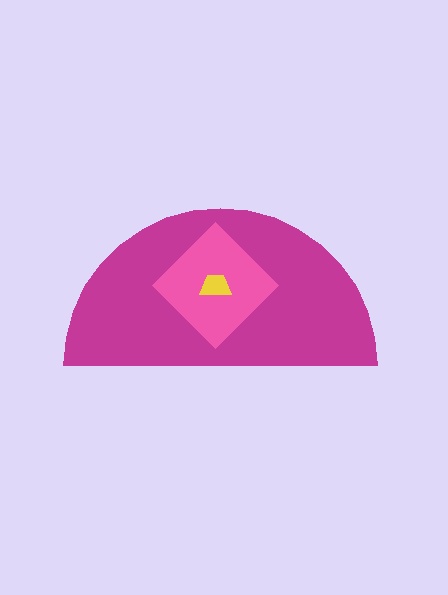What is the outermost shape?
The magenta semicircle.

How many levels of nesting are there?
3.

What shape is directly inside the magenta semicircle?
The pink diamond.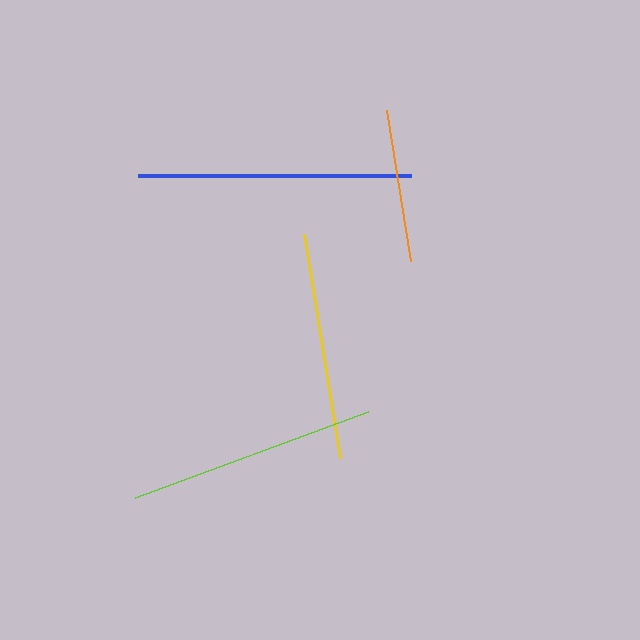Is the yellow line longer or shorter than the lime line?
The lime line is longer than the yellow line.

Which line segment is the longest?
The blue line is the longest at approximately 273 pixels.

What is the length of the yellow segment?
The yellow segment is approximately 227 pixels long.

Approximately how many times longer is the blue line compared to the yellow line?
The blue line is approximately 1.2 times the length of the yellow line.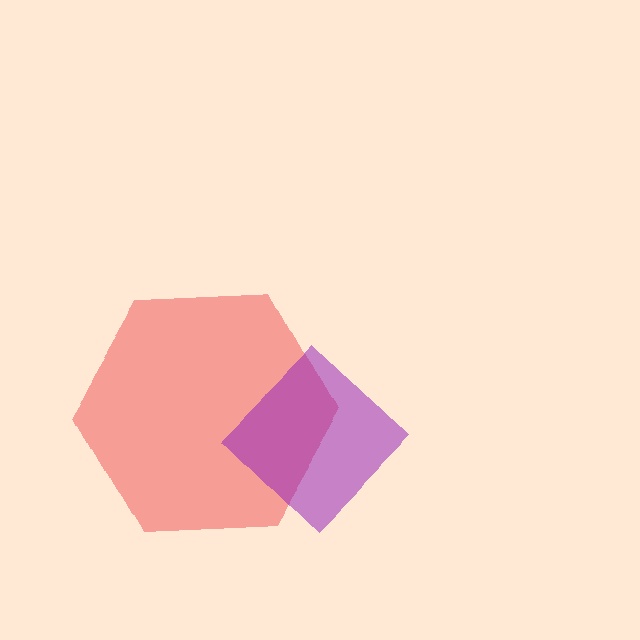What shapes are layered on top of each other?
The layered shapes are: a red hexagon, a purple diamond.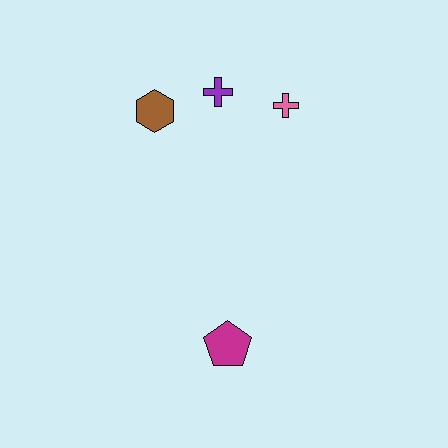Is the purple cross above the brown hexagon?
Yes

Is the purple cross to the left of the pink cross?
Yes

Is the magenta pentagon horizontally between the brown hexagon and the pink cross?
Yes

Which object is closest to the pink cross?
The purple cross is closest to the pink cross.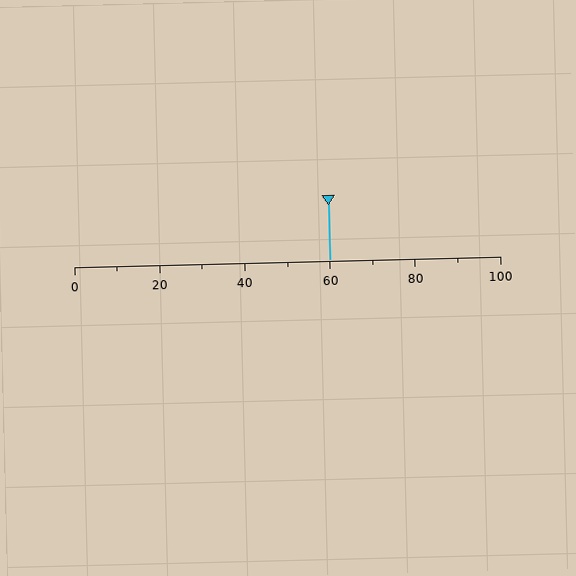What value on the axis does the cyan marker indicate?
The marker indicates approximately 60.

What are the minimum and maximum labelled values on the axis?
The axis runs from 0 to 100.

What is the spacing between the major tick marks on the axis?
The major ticks are spaced 20 apart.